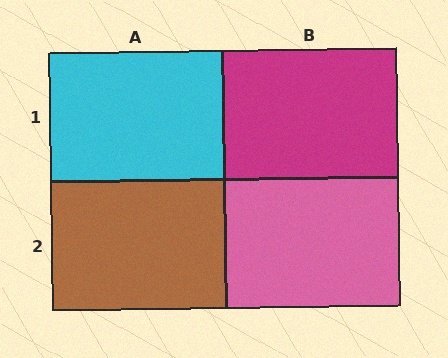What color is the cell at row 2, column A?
Brown.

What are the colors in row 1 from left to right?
Cyan, magenta.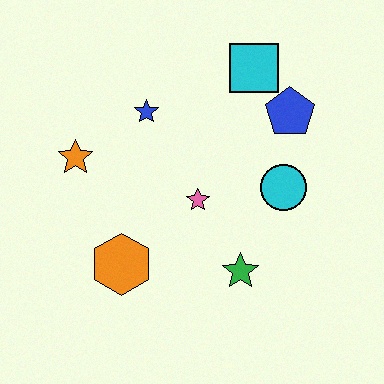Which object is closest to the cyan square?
The blue pentagon is closest to the cyan square.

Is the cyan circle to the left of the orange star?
No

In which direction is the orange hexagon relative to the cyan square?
The orange hexagon is below the cyan square.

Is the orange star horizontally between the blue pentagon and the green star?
No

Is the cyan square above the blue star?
Yes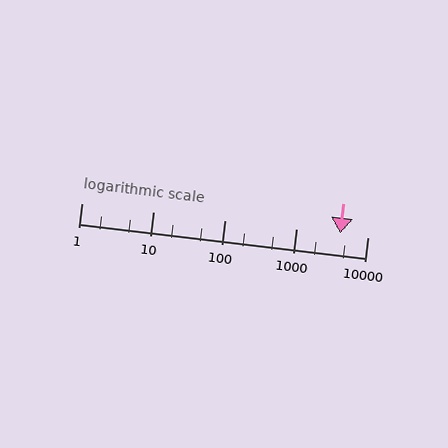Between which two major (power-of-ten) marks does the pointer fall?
The pointer is between 1000 and 10000.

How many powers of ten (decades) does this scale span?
The scale spans 4 decades, from 1 to 10000.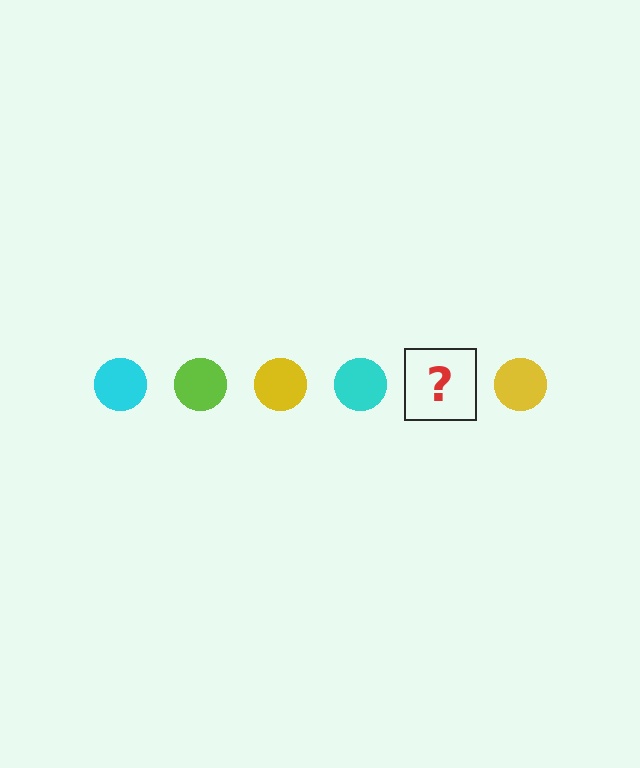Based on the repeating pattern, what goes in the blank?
The blank should be a lime circle.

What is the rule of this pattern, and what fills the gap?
The rule is that the pattern cycles through cyan, lime, yellow circles. The gap should be filled with a lime circle.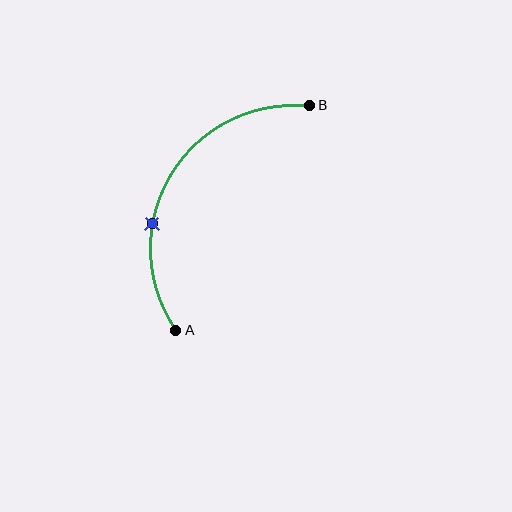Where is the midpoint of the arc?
The arc midpoint is the point on the curve farthest from the straight line joining A and B. It sits to the left of that line.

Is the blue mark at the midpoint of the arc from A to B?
No. The blue mark lies on the arc but is closer to endpoint A. The arc midpoint would be at the point on the curve equidistant along the arc from both A and B.